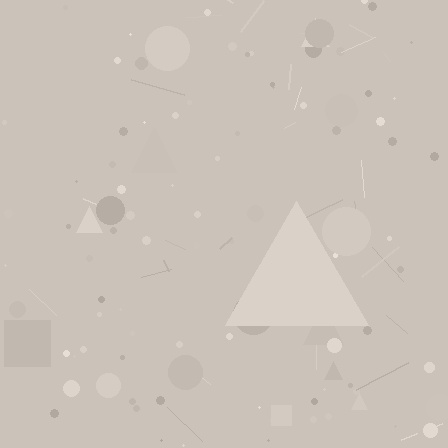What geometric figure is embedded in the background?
A triangle is embedded in the background.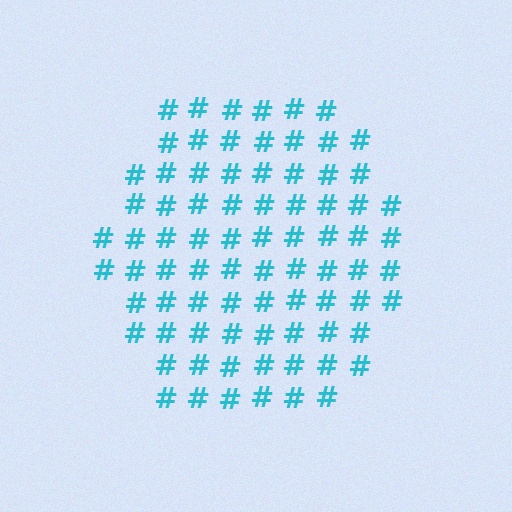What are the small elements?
The small elements are hash symbols.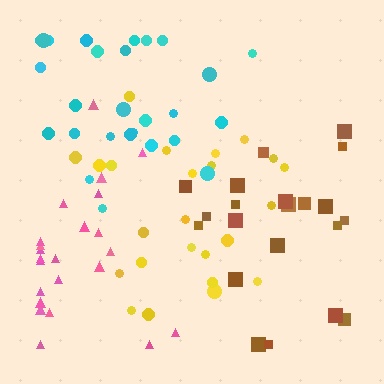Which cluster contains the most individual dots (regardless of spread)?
Cyan (27).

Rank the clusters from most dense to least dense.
pink, cyan, yellow, brown.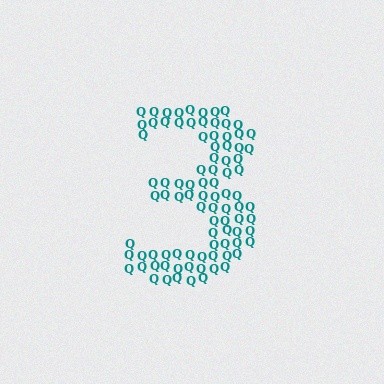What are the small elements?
The small elements are letter Q's.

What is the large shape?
The large shape is the digit 3.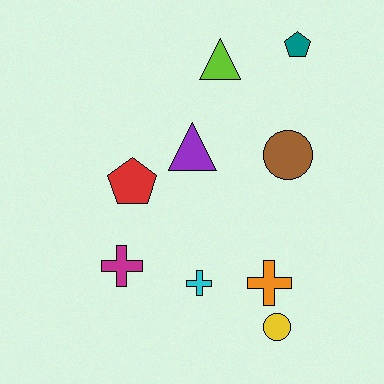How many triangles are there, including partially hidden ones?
There are 2 triangles.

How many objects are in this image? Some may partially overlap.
There are 9 objects.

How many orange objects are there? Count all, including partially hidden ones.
There is 1 orange object.